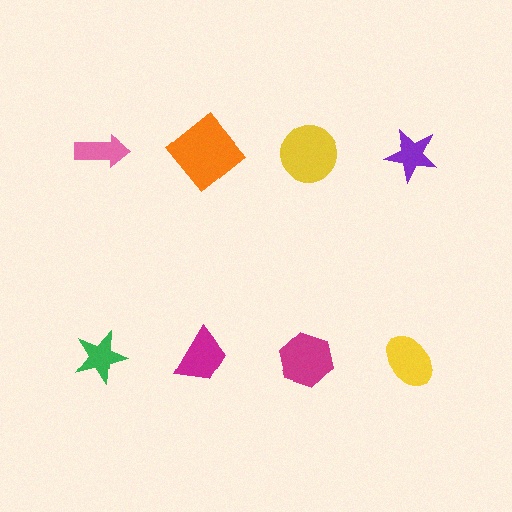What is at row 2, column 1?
A green star.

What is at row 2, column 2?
A magenta trapezoid.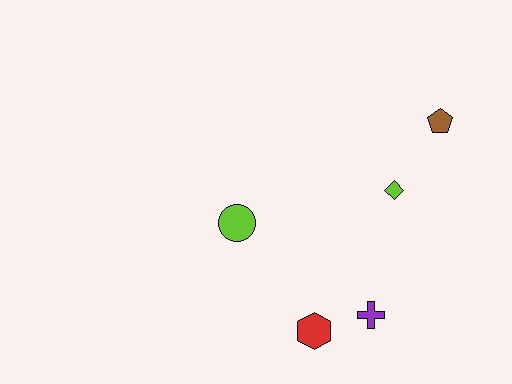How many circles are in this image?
There is 1 circle.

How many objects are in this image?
There are 5 objects.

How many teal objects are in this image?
There are no teal objects.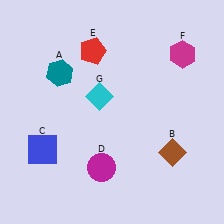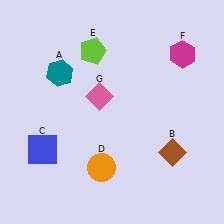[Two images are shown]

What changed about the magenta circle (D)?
In Image 1, D is magenta. In Image 2, it changed to orange.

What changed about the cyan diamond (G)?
In Image 1, G is cyan. In Image 2, it changed to pink.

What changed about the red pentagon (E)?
In Image 1, E is red. In Image 2, it changed to lime.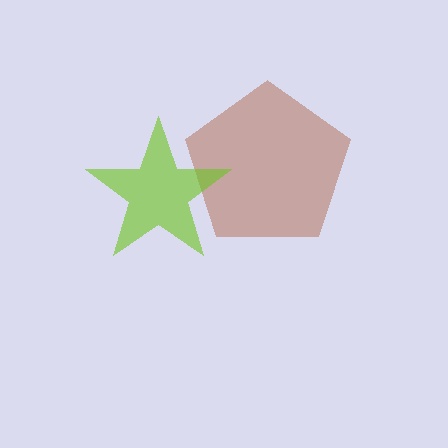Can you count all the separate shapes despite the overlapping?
Yes, there are 2 separate shapes.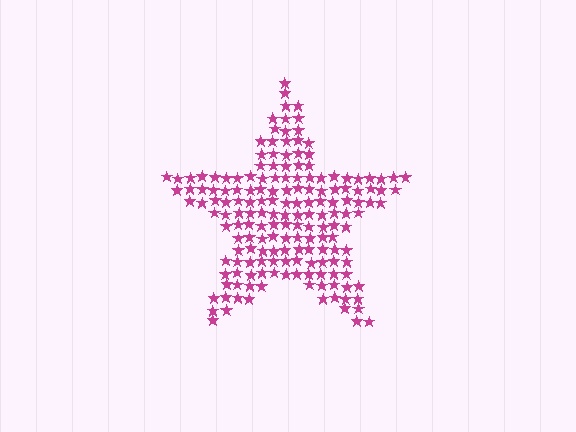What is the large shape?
The large shape is a star.